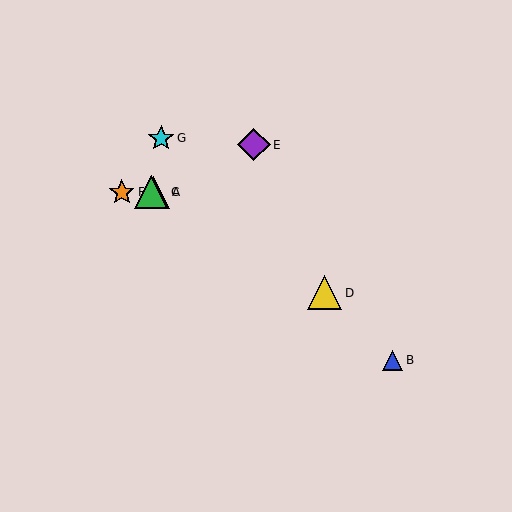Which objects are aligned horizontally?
Objects A, C, F are aligned horizontally.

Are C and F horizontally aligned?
Yes, both are at y≈192.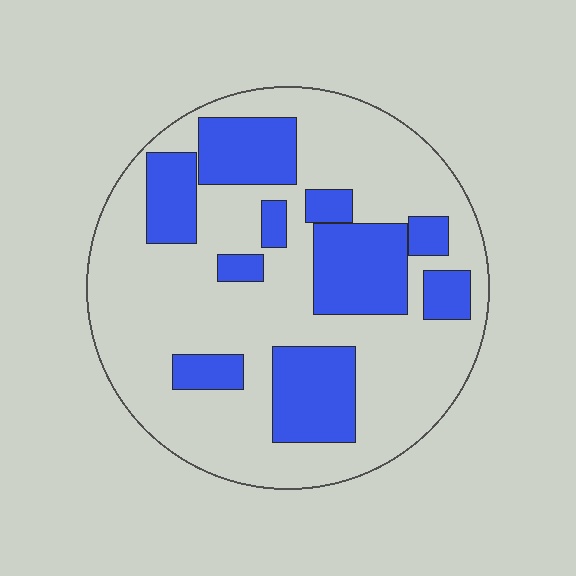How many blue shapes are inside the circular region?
10.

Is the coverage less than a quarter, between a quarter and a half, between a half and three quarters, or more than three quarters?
Between a quarter and a half.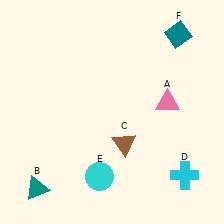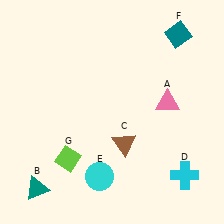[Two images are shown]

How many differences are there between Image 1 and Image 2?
There is 1 difference between the two images.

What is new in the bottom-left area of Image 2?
A lime diamond (G) was added in the bottom-left area of Image 2.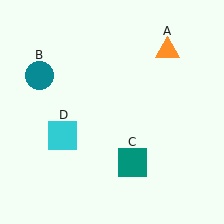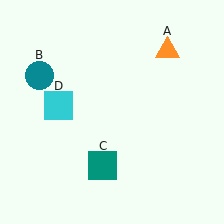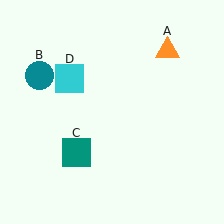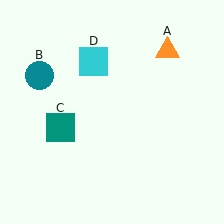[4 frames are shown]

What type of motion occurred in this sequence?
The teal square (object C), cyan square (object D) rotated clockwise around the center of the scene.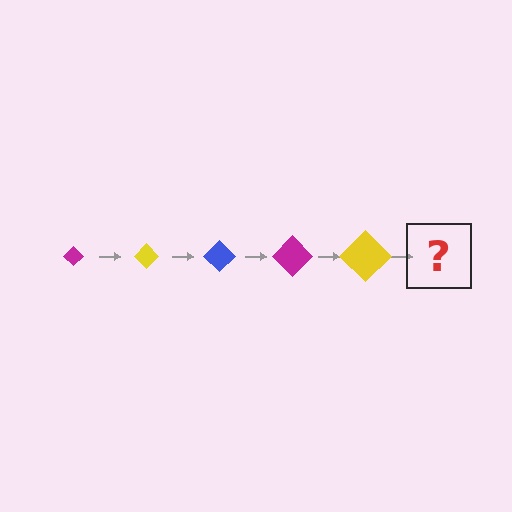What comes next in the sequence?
The next element should be a blue diamond, larger than the previous one.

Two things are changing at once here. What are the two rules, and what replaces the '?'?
The two rules are that the diamond grows larger each step and the color cycles through magenta, yellow, and blue. The '?' should be a blue diamond, larger than the previous one.